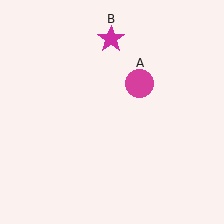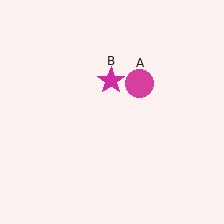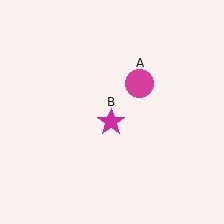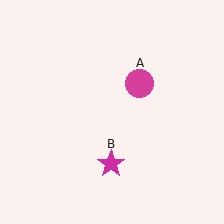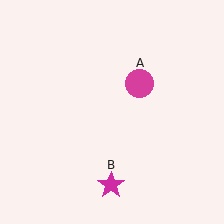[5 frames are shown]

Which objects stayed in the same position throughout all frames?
Magenta circle (object A) remained stationary.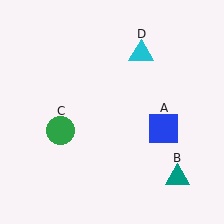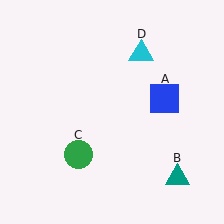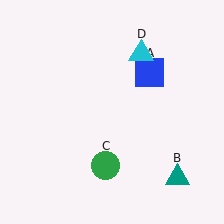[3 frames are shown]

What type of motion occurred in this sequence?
The blue square (object A), green circle (object C) rotated counterclockwise around the center of the scene.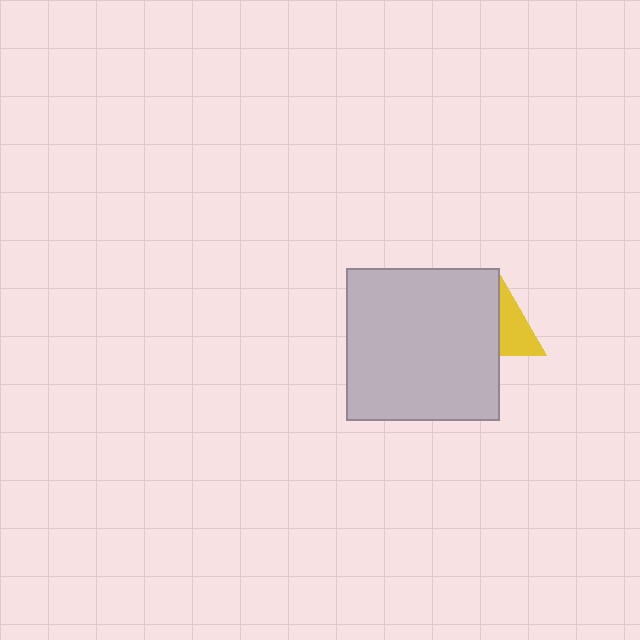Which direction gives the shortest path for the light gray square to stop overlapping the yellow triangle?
Moving left gives the shortest separation.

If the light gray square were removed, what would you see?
You would see the complete yellow triangle.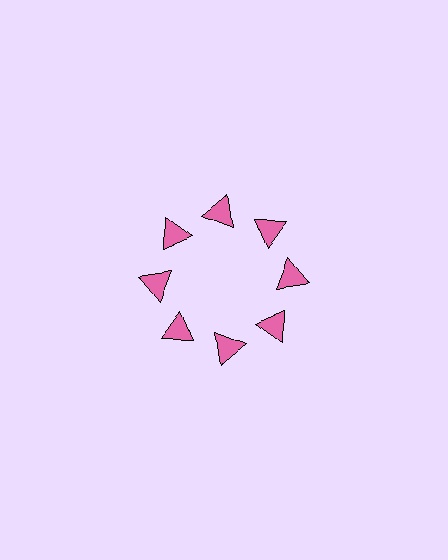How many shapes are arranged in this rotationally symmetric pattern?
There are 8 shapes, arranged in 8 groups of 1.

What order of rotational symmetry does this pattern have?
This pattern has 8-fold rotational symmetry.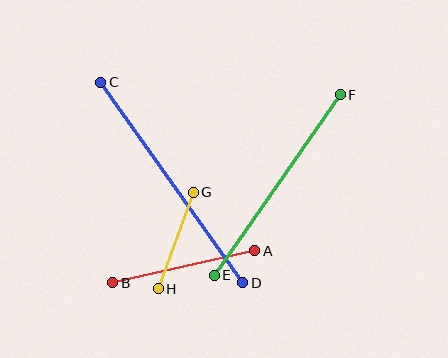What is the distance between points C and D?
The distance is approximately 246 pixels.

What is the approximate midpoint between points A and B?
The midpoint is at approximately (184, 267) pixels.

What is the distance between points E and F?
The distance is approximately 220 pixels.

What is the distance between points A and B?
The distance is approximately 146 pixels.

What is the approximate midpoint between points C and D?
The midpoint is at approximately (172, 183) pixels.